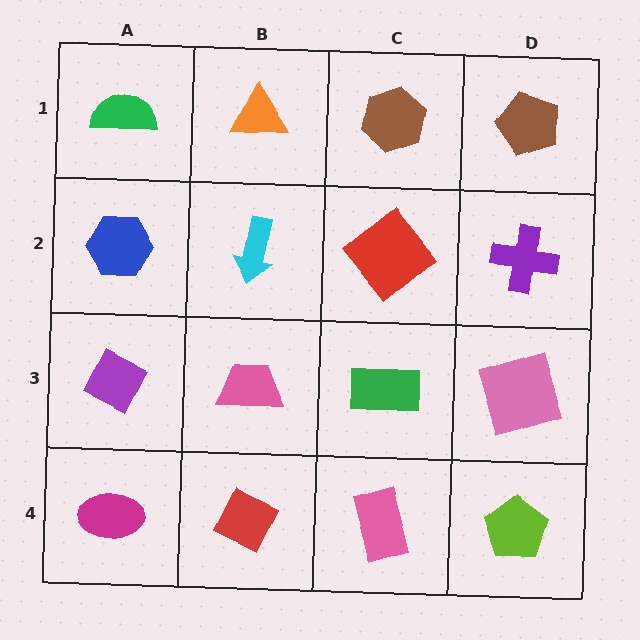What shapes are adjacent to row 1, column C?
A red diamond (row 2, column C), an orange triangle (row 1, column B), a brown pentagon (row 1, column D).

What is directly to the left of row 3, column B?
A purple diamond.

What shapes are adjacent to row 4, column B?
A pink trapezoid (row 3, column B), a magenta ellipse (row 4, column A), a pink rectangle (row 4, column C).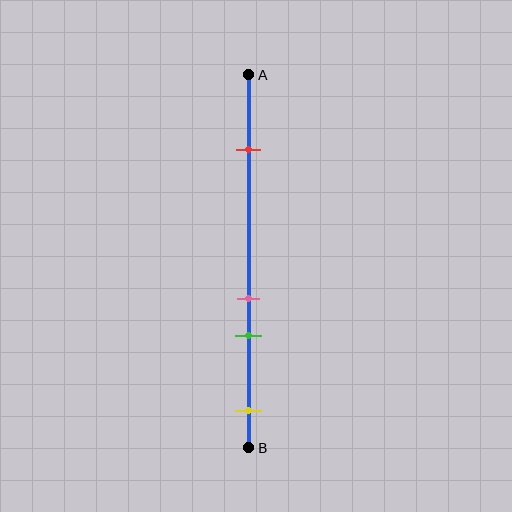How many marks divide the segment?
There are 4 marks dividing the segment.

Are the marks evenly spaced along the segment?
No, the marks are not evenly spaced.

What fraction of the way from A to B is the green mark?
The green mark is approximately 70% (0.7) of the way from A to B.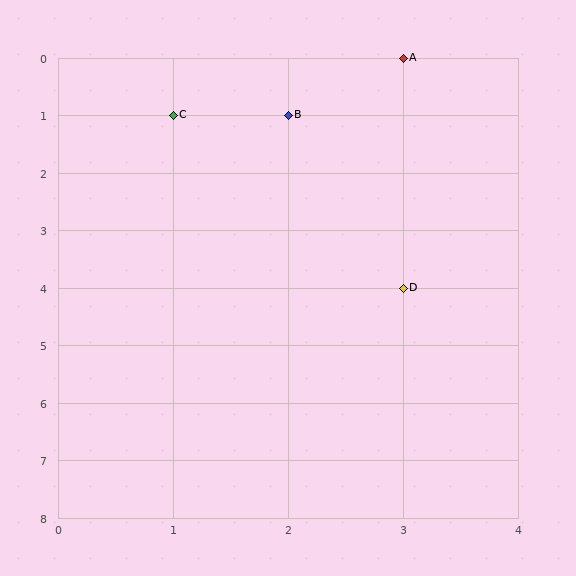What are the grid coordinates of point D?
Point D is at grid coordinates (3, 4).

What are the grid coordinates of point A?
Point A is at grid coordinates (3, 0).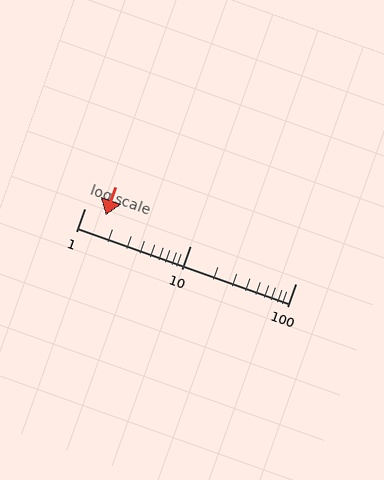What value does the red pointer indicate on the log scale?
The pointer indicates approximately 1.6.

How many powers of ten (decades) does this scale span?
The scale spans 2 decades, from 1 to 100.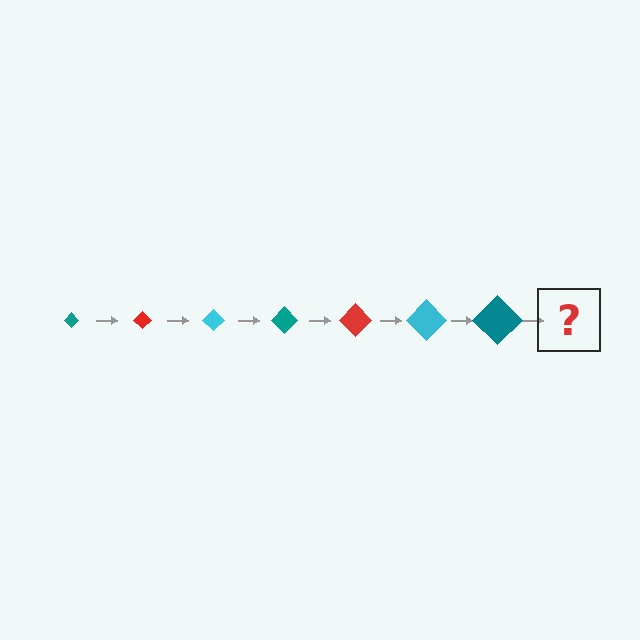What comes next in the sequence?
The next element should be a red diamond, larger than the previous one.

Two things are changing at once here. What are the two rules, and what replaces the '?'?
The two rules are that the diamond grows larger each step and the color cycles through teal, red, and cyan. The '?' should be a red diamond, larger than the previous one.